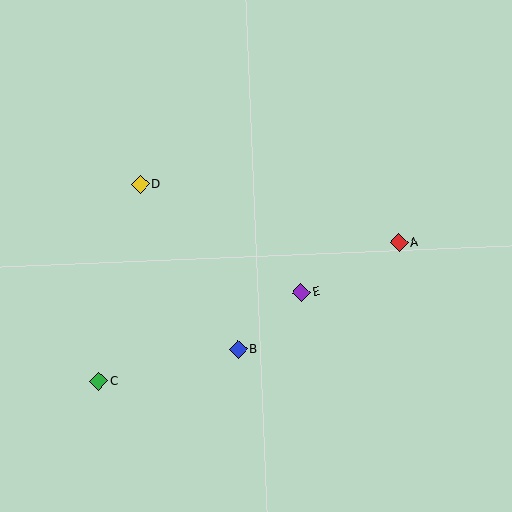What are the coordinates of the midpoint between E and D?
The midpoint between E and D is at (221, 238).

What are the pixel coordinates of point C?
Point C is at (99, 382).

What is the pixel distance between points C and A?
The distance between C and A is 330 pixels.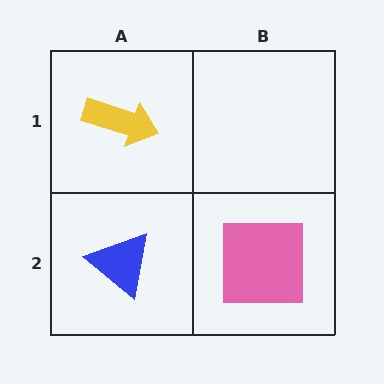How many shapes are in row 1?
1 shape.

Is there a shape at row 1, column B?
No, that cell is empty.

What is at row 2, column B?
A pink square.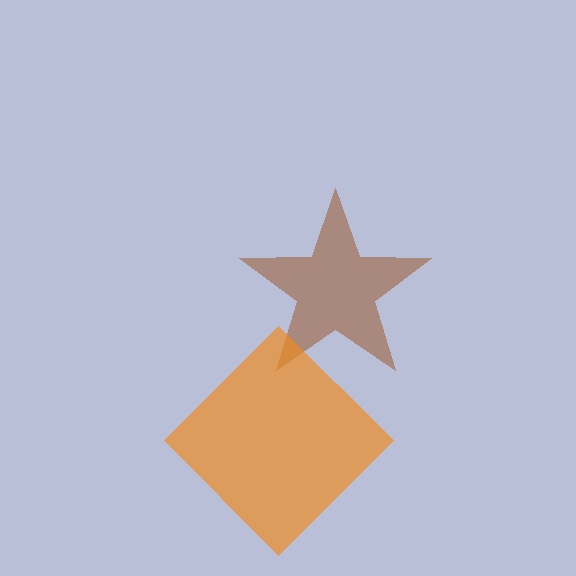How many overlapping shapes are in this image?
There are 2 overlapping shapes in the image.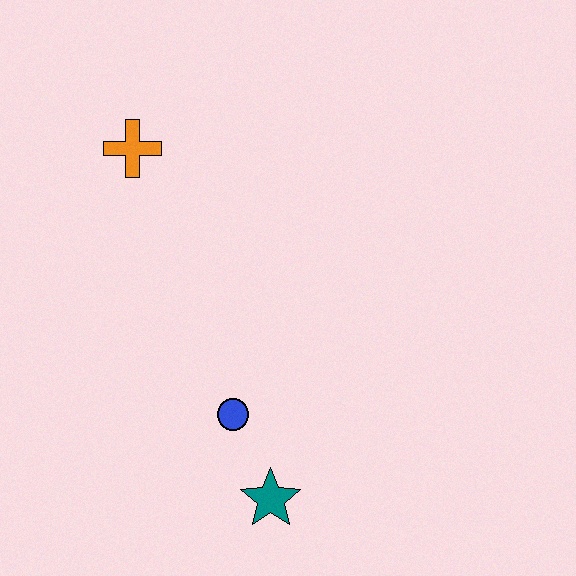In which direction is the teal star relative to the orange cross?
The teal star is below the orange cross.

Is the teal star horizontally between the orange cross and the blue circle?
No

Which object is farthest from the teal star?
The orange cross is farthest from the teal star.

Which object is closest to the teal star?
The blue circle is closest to the teal star.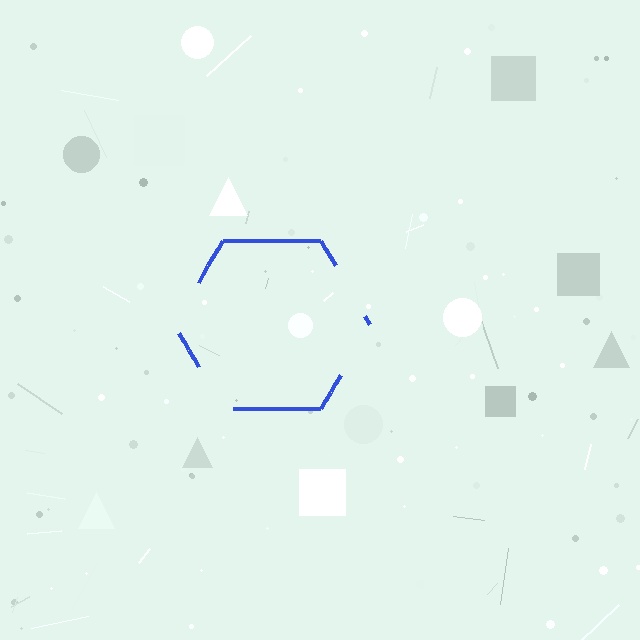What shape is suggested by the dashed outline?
The dashed outline suggests a hexagon.